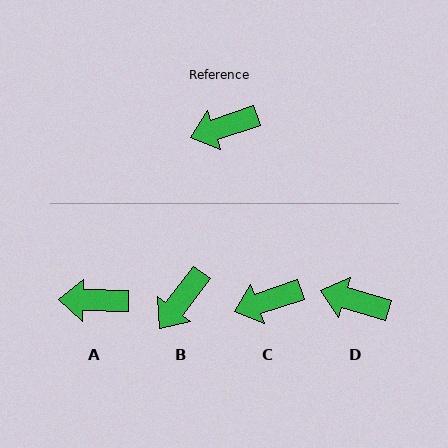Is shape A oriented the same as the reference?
No, it is off by about 20 degrees.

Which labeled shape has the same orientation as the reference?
C.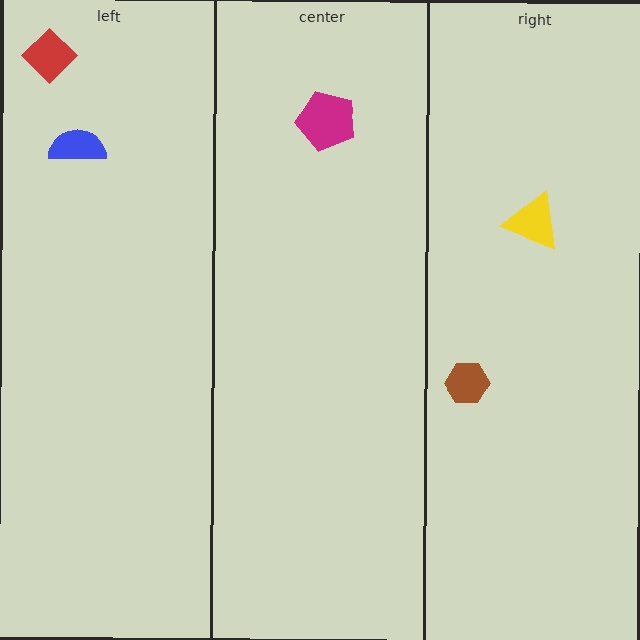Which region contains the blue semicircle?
The left region.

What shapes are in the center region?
The magenta pentagon.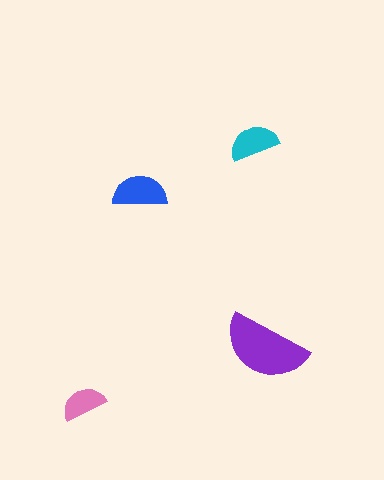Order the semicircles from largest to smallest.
the purple one, the blue one, the cyan one, the pink one.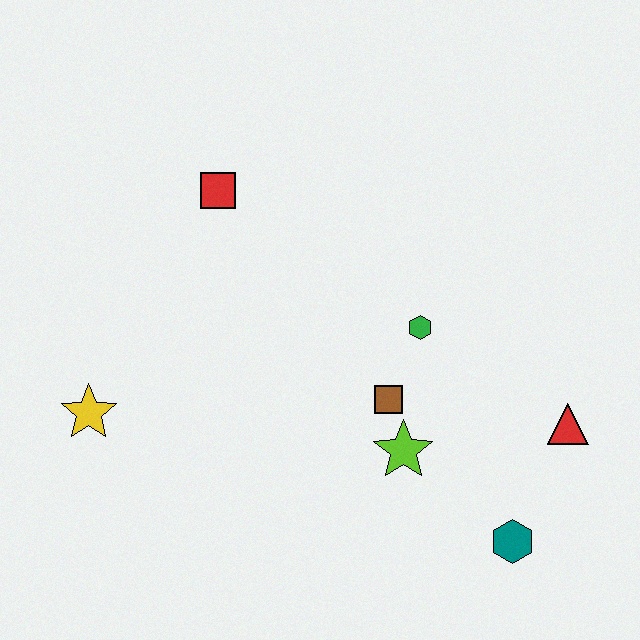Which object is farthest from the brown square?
The yellow star is farthest from the brown square.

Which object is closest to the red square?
The green hexagon is closest to the red square.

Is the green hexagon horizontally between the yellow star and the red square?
No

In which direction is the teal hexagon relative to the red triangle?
The teal hexagon is below the red triangle.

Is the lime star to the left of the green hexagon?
Yes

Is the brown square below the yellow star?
No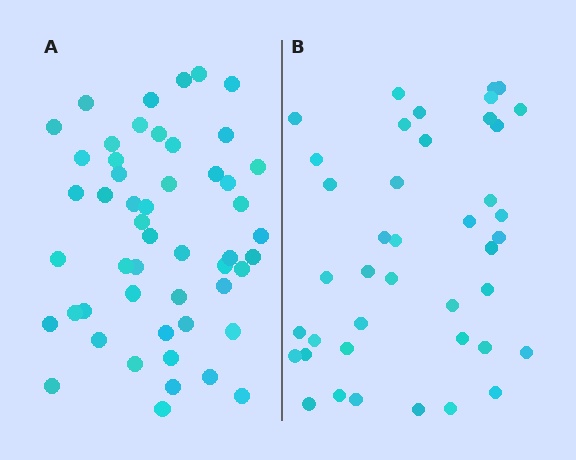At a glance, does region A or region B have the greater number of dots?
Region A (the left region) has more dots.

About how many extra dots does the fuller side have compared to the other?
Region A has roughly 10 or so more dots than region B.